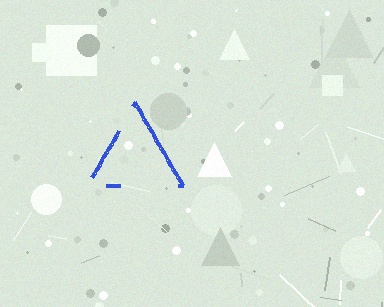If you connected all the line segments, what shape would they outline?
They would outline a triangle.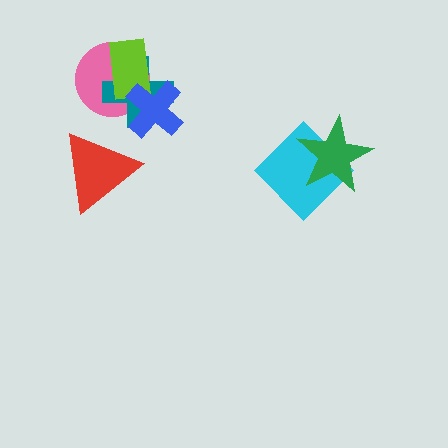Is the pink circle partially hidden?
Yes, it is partially covered by another shape.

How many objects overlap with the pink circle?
3 objects overlap with the pink circle.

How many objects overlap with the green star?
1 object overlaps with the green star.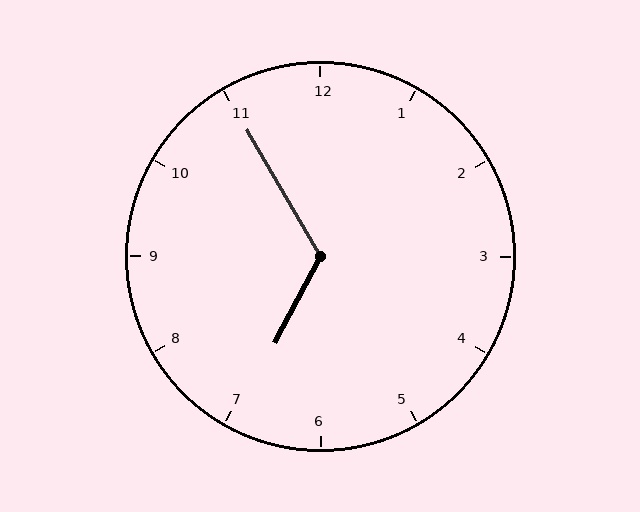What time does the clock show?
6:55.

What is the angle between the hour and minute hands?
Approximately 122 degrees.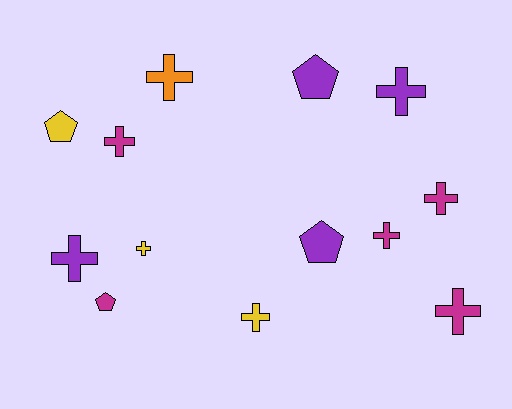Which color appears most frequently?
Magenta, with 5 objects.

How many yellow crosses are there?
There are 2 yellow crosses.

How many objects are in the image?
There are 13 objects.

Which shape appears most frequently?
Cross, with 9 objects.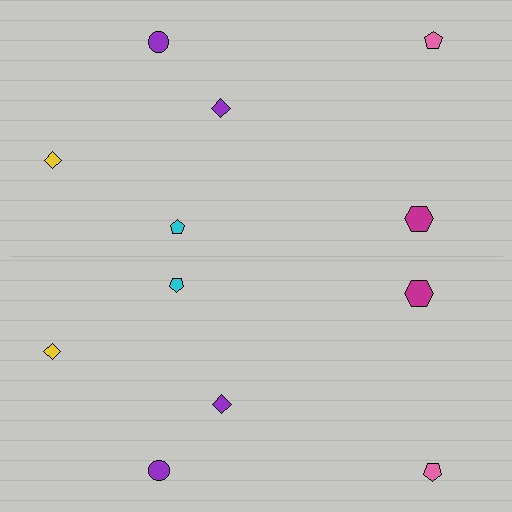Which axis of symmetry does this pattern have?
The pattern has a horizontal axis of symmetry running through the center of the image.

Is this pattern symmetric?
Yes, this pattern has bilateral (reflection) symmetry.